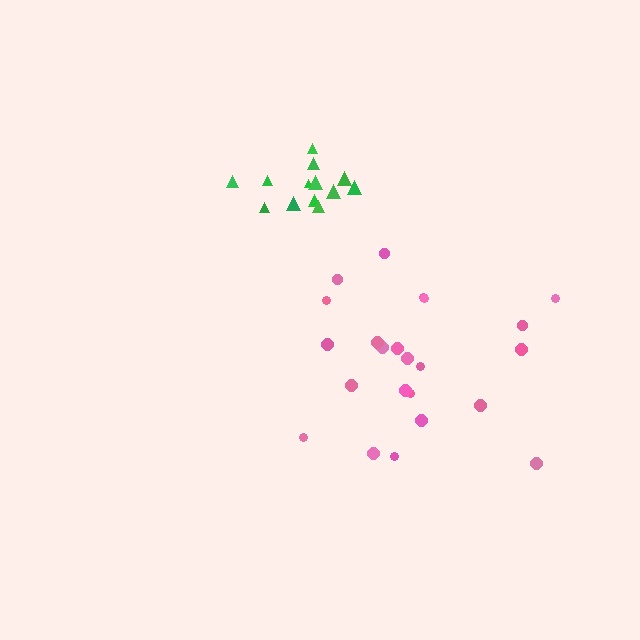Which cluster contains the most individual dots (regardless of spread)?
Pink (23).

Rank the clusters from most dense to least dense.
green, pink.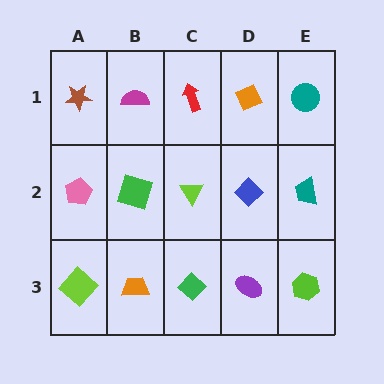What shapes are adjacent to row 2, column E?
A teal circle (row 1, column E), a lime hexagon (row 3, column E), a blue diamond (row 2, column D).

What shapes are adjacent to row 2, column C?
A red arrow (row 1, column C), a green diamond (row 3, column C), a green square (row 2, column B), a blue diamond (row 2, column D).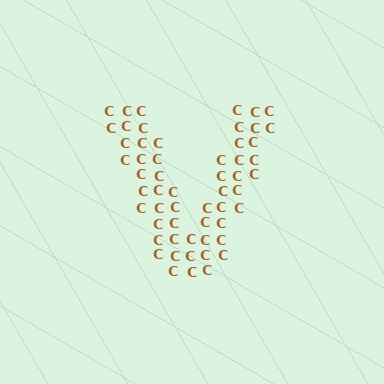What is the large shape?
The large shape is the letter V.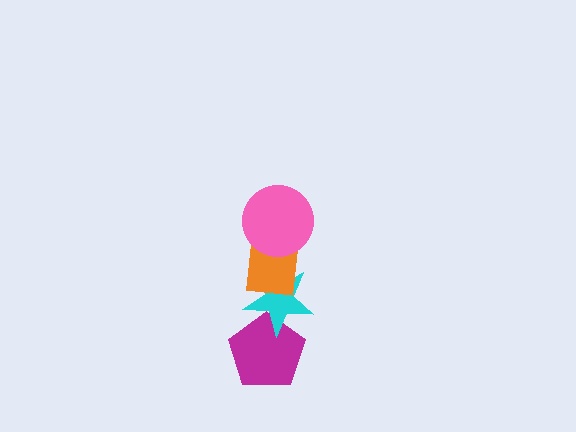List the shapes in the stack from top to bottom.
From top to bottom: the pink circle, the orange square, the cyan star, the magenta pentagon.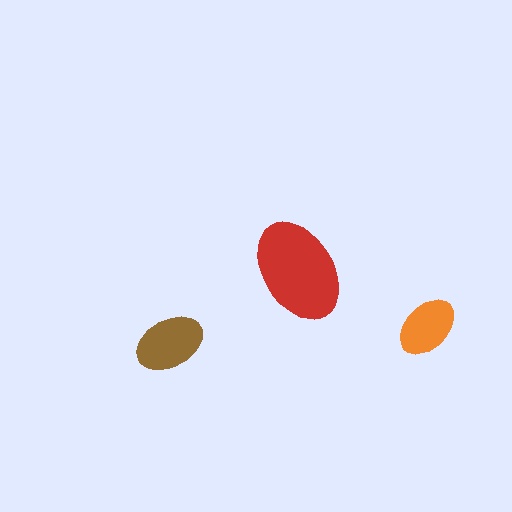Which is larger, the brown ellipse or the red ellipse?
The red one.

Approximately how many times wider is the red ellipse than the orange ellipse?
About 1.5 times wider.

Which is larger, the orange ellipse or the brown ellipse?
The brown one.